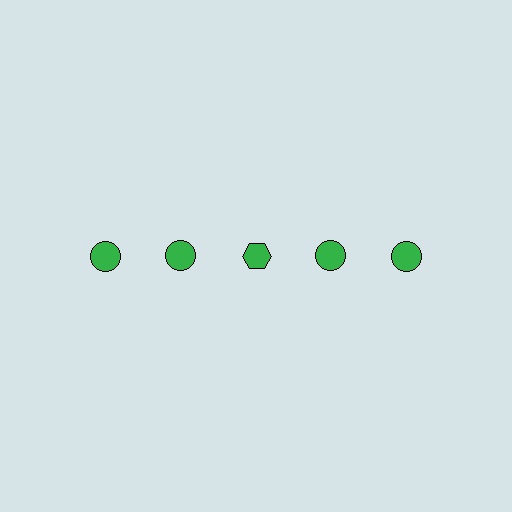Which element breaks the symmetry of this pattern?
The green hexagon in the top row, center column breaks the symmetry. All other shapes are green circles.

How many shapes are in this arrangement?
There are 5 shapes arranged in a grid pattern.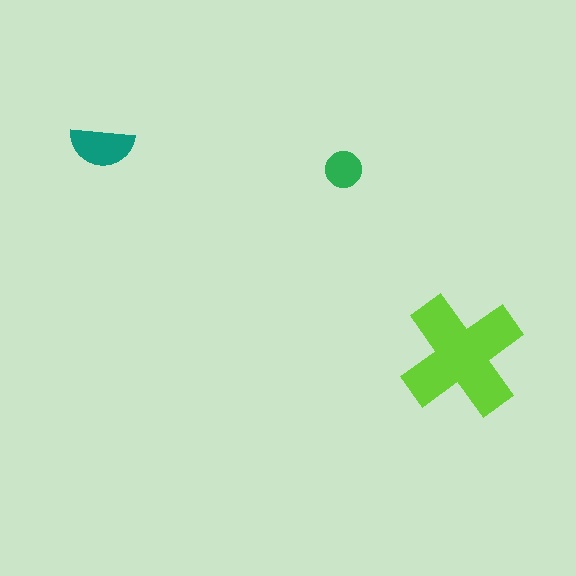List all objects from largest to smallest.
The lime cross, the teal semicircle, the green circle.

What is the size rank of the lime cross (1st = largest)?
1st.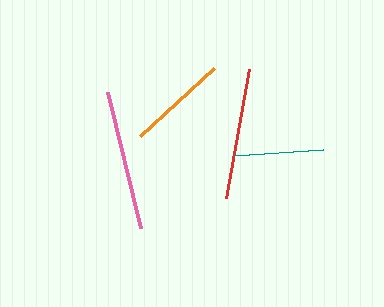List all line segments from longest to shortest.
From longest to shortest: pink, red, orange, teal.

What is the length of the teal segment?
The teal segment is approximately 89 pixels long.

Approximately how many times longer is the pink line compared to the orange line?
The pink line is approximately 1.4 times the length of the orange line.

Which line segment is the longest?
The pink line is the longest at approximately 140 pixels.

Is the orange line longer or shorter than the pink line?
The pink line is longer than the orange line.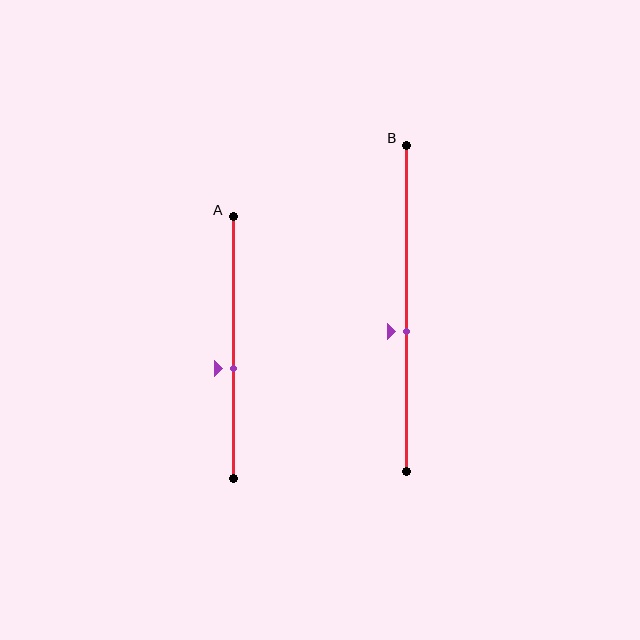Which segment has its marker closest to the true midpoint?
Segment B has its marker closest to the true midpoint.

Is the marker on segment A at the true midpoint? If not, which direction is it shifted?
No, the marker on segment A is shifted downward by about 8% of the segment length.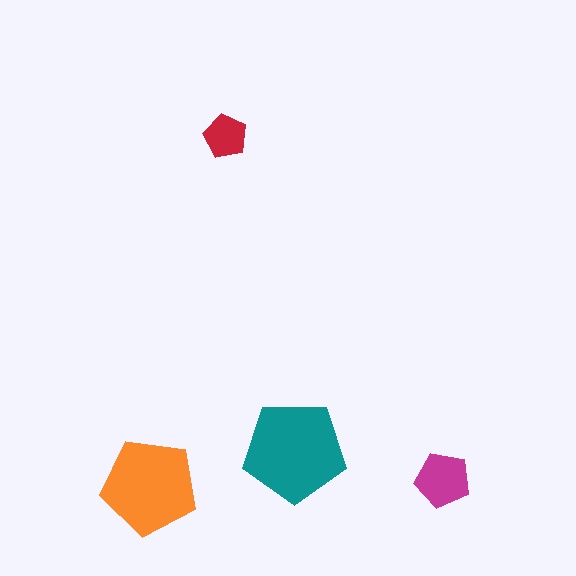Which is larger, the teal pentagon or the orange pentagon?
The teal one.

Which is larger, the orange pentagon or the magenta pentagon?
The orange one.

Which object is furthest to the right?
The magenta pentagon is rightmost.